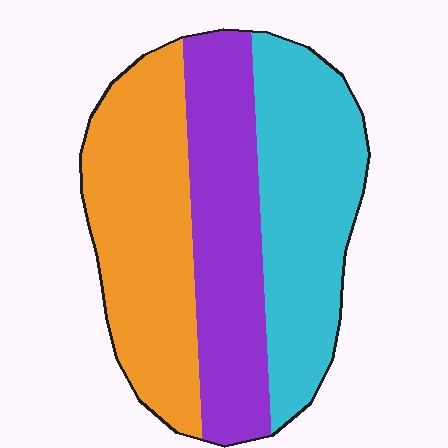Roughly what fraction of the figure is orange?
Orange takes up about three eighths (3/8) of the figure.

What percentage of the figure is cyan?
Cyan takes up about one third (1/3) of the figure.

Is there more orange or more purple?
Orange.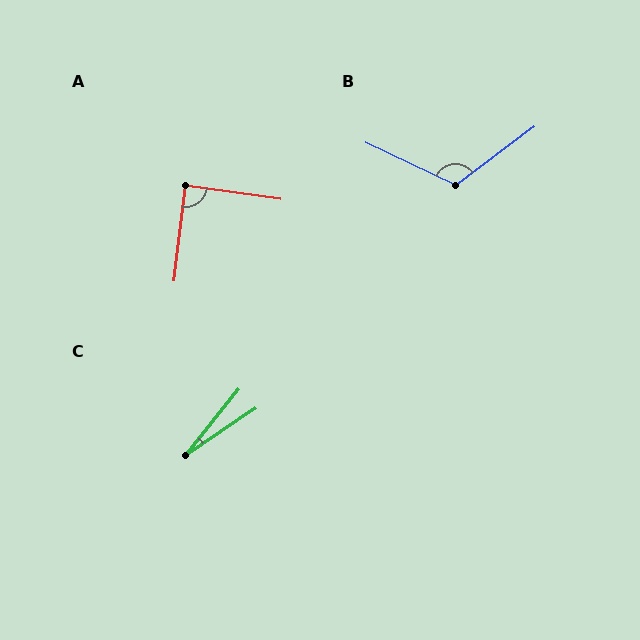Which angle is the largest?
B, at approximately 118 degrees.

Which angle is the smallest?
C, at approximately 17 degrees.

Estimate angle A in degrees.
Approximately 89 degrees.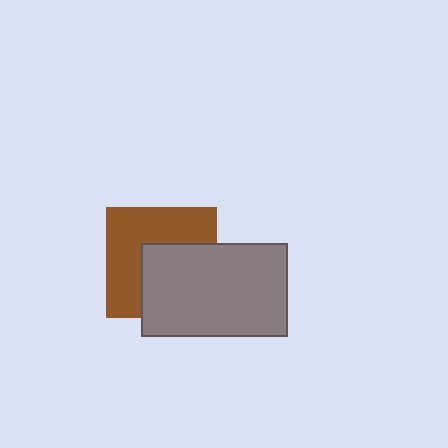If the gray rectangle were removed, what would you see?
You would see the complete brown square.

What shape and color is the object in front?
The object in front is a gray rectangle.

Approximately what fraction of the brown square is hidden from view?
Roughly 46% of the brown square is hidden behind the gray rectangle.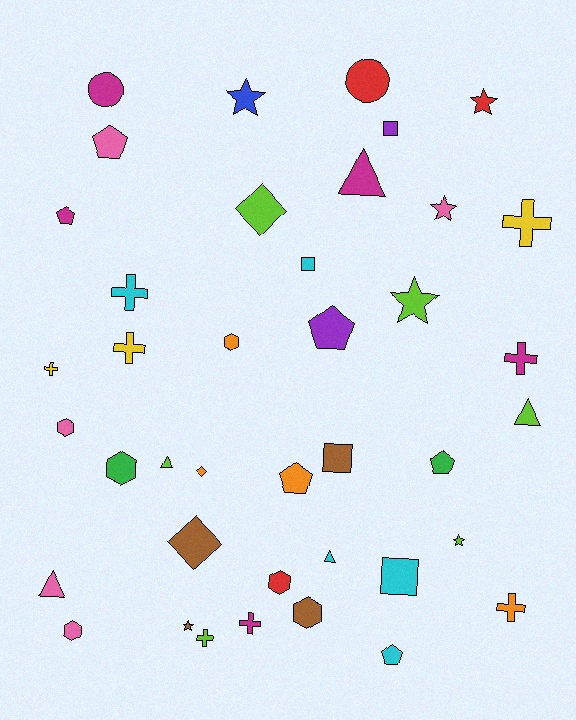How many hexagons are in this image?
There are 6 hexagons.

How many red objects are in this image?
There are 3 red objects.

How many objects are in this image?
There are 40 objects.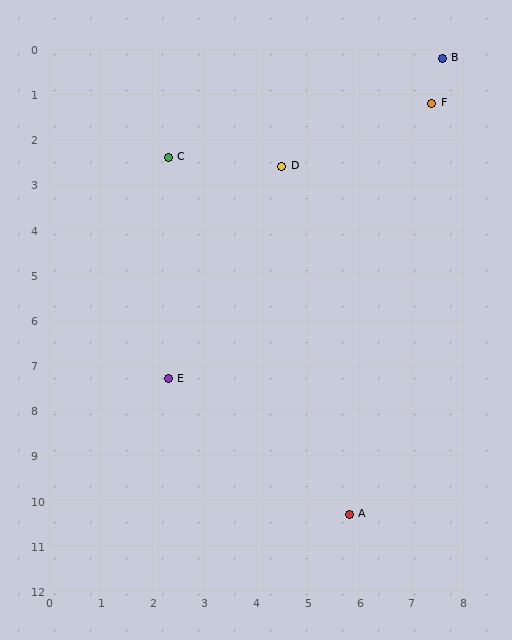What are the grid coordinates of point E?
Point E is at approximately (2.3, 7.3).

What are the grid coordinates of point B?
Point B is at approximately (7.6, 0.2).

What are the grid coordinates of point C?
Point C is at approximately (2.3, 2.4).